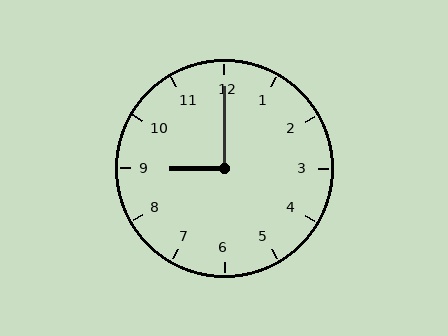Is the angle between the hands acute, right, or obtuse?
It is right.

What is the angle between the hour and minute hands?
Approximately 90 degrees.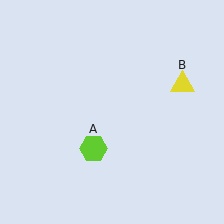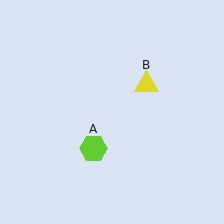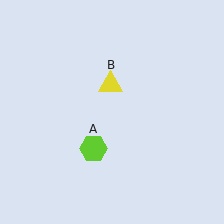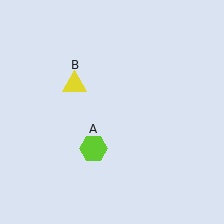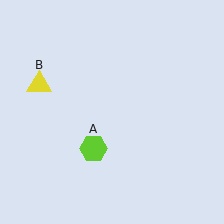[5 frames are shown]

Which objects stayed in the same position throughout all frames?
Lime hexagon (object A) remained stationary.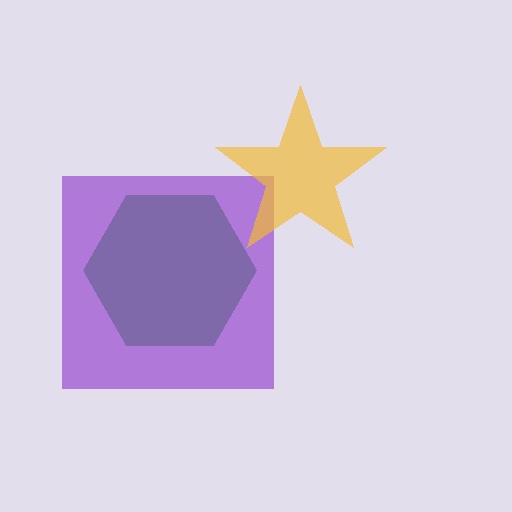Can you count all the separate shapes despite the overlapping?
Yes, there are 3 separate shapes.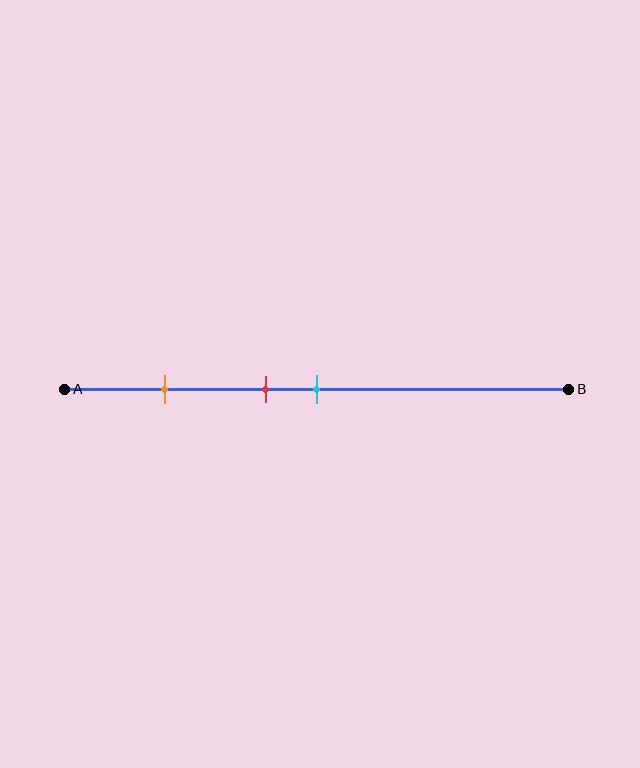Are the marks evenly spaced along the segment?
No, the marks are not evenly spaced.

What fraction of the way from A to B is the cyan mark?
The cyan mark is approximately 50% (0.5) of the way from A to B.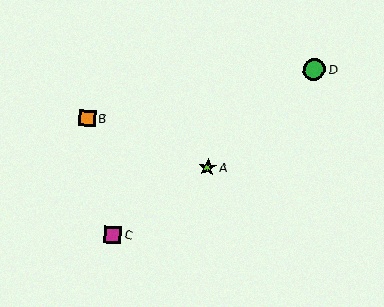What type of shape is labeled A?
Shape A is a lime star.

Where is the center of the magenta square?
The center of the magenta square is at (113, 235).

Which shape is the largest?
The green circle (labeled D) is the largest.